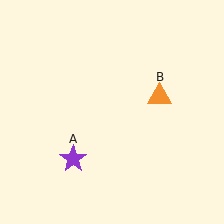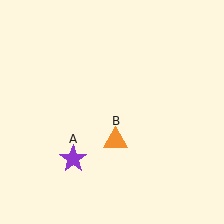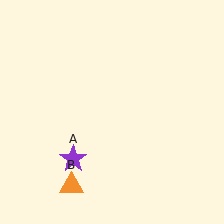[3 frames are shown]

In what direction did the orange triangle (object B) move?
The orange triangle (object B) moved down and to the left.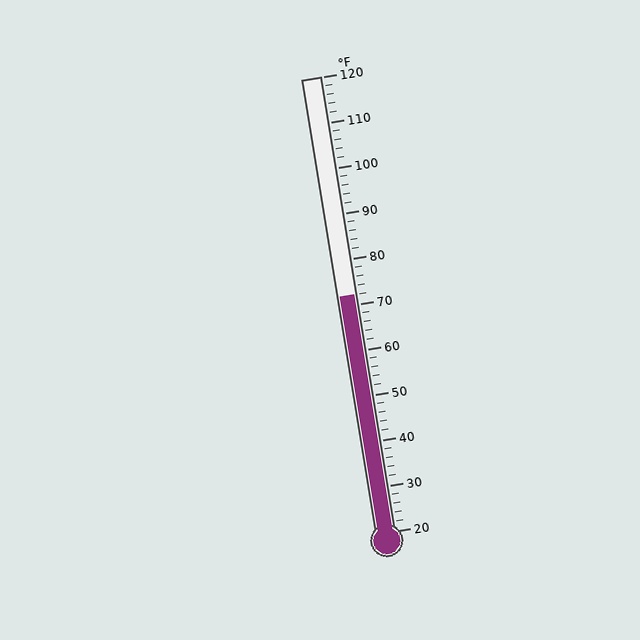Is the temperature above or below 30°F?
The temperature is above 30°F.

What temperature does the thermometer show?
The thermometer shows approximately 72°F.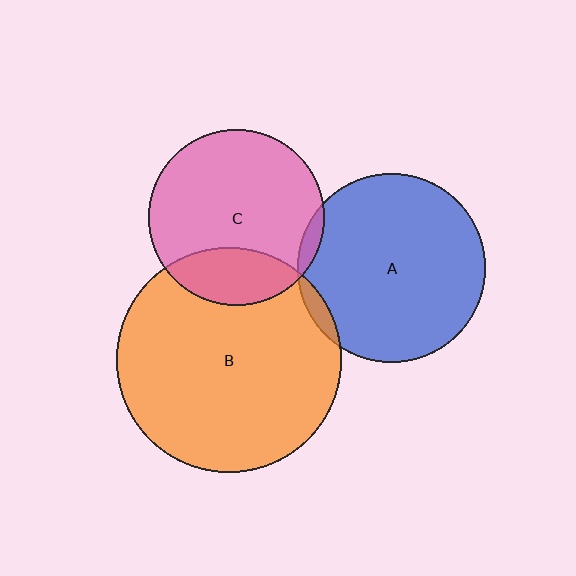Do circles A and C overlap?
Yes.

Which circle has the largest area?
Circle B (orange).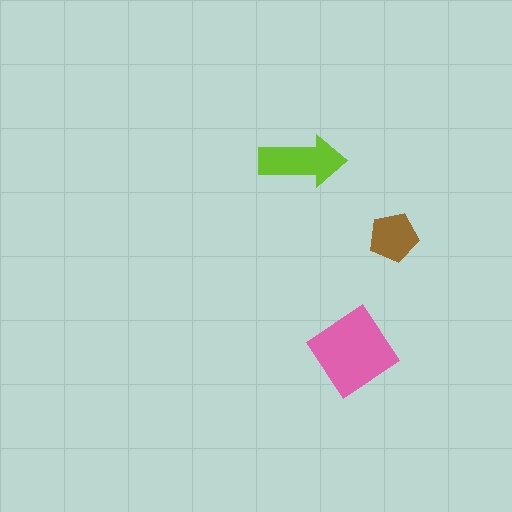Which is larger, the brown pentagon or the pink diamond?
The pink diamond.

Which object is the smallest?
The brown pentagon.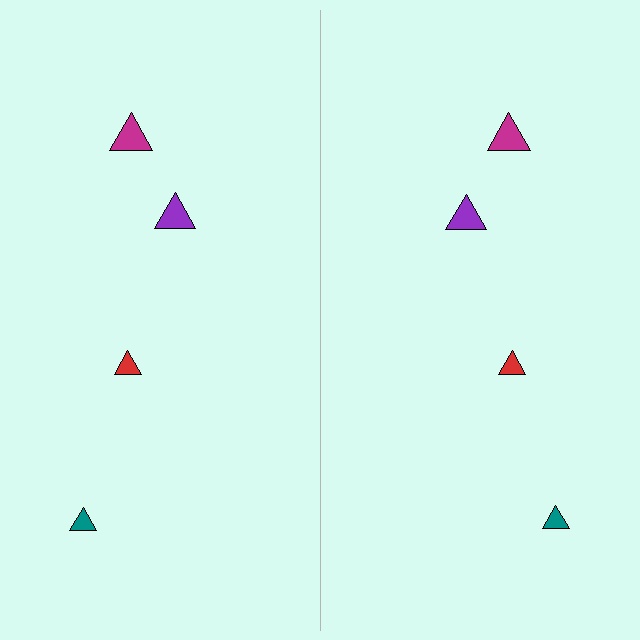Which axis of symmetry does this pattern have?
The pattern has a vertical axis of symmetry running through the center of the image.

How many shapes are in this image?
There are 8 shapes in this image.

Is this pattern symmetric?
Yes, this pattern has bilateral (reflection) symmetry.